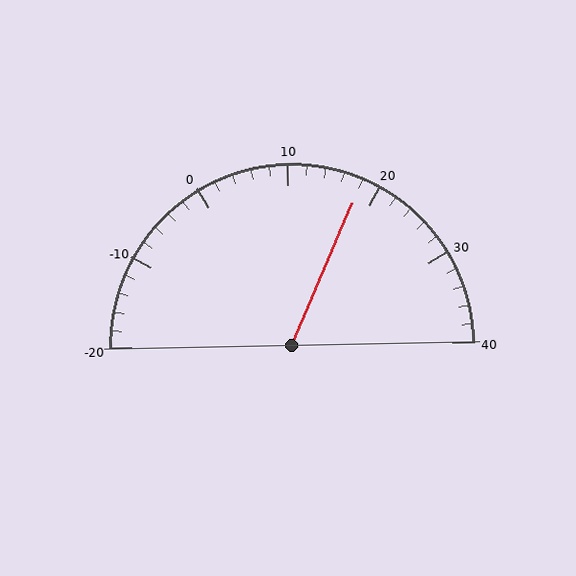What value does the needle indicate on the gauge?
The needle indicates approximately 18.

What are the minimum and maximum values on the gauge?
The gauge ranges from -20 to 40.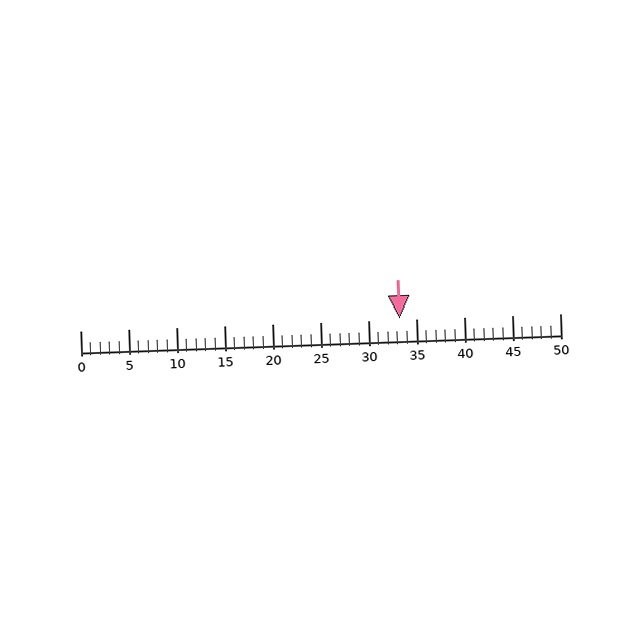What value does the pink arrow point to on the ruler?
The pink arrow points to approximately 33.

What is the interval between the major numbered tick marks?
The major tick marks are spaced 5 units apart.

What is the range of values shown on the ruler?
The ruler shows values from 0 to 50.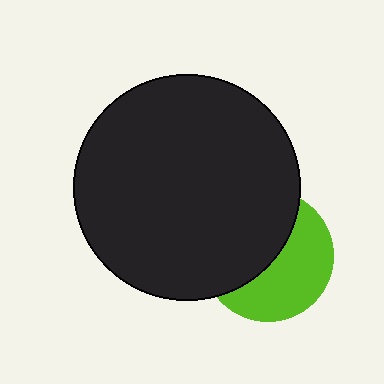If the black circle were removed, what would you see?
You would see the complete lime circle.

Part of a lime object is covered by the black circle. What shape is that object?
It is a circle.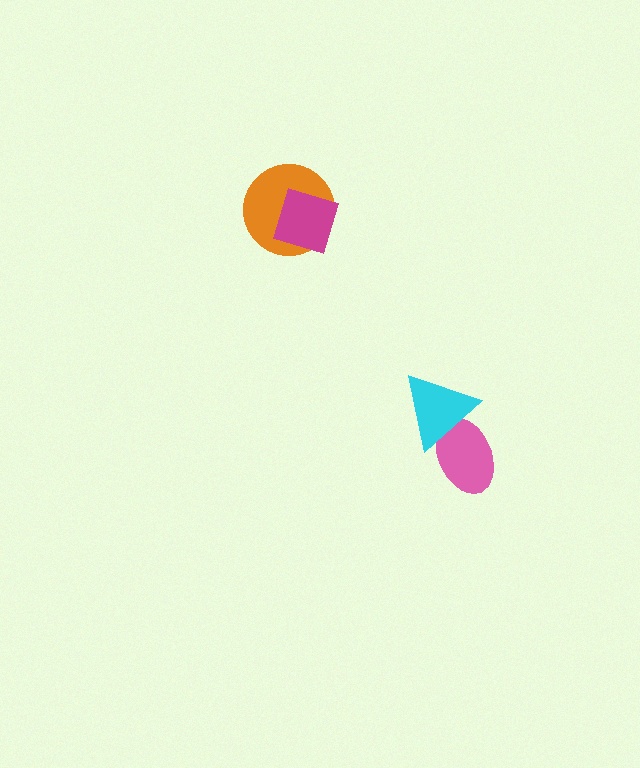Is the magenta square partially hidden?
No, no other shape covers it.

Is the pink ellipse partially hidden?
Yes, it is partially covered by another shape.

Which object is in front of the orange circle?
The magenta square is in front of the orange circle.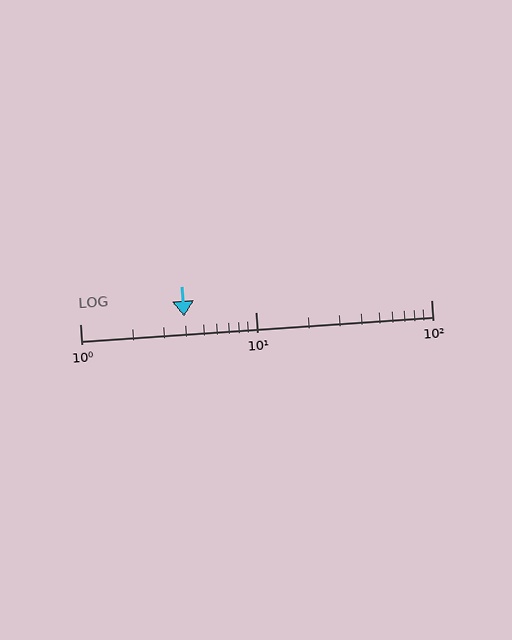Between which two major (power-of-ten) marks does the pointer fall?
The pointer is between 1 and 10.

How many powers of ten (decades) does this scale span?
The scale spans 2 decades, from 1 to 100.